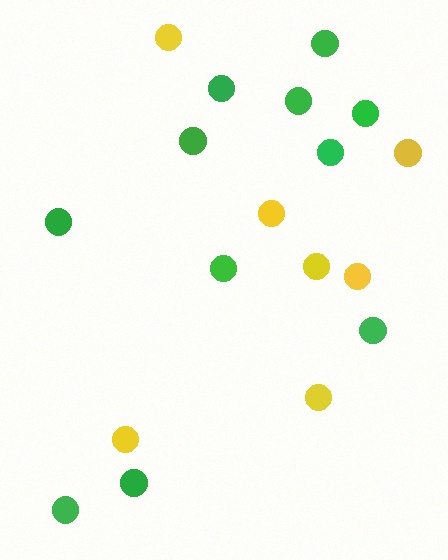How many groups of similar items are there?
There are 2 groups: one group of yellow circles (7) and one group of green circles (11).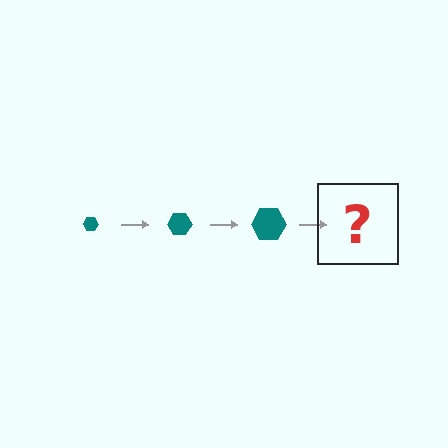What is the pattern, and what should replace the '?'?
The pattern is that the hexagon gets progressively larger each step. The '?' should be a teal hexagon, larger than the previous one.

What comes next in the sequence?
The next element should be a teal hexagon, larger than the previous one.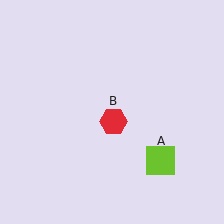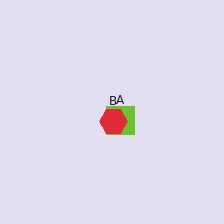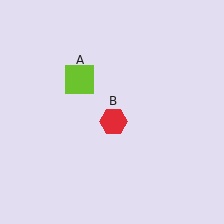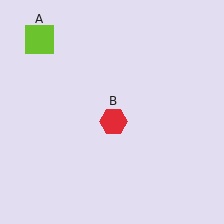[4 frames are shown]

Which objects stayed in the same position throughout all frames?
Red hexagon (object B) remained stationary.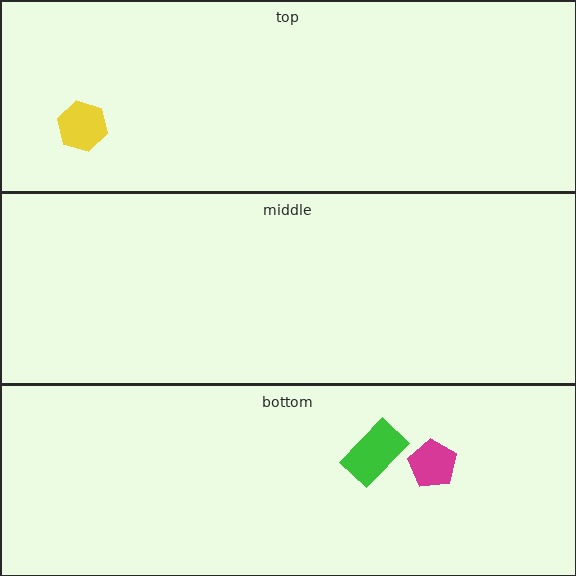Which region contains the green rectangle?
The bottom region.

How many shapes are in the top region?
1.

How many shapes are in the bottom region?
2.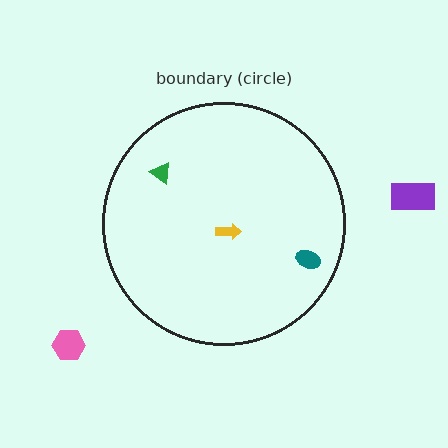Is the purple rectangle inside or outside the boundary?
Outside.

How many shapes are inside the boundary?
3 inside, 2 outside.